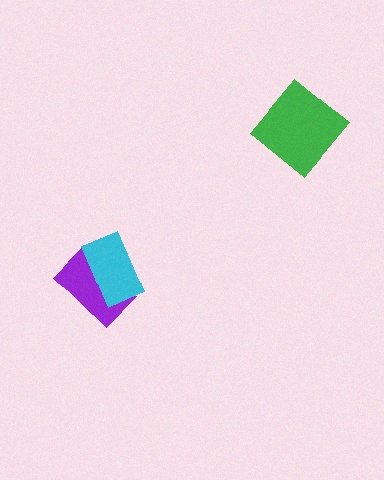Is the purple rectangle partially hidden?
Yes, it is partially covered by another shape.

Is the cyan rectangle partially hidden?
No, no other shape covers it.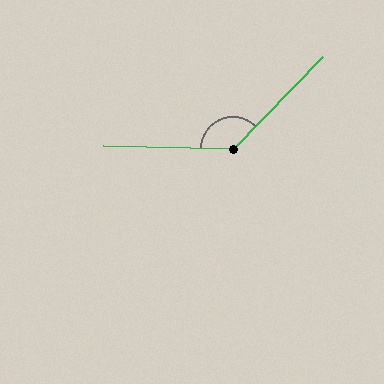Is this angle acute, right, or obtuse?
It is obtuse.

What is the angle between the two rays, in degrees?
Approximately 133 degrees.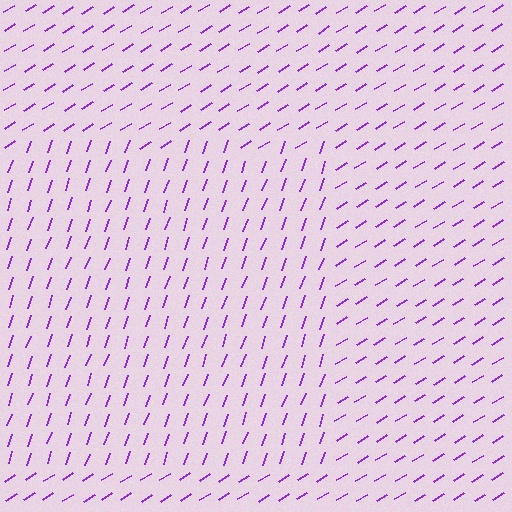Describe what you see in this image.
The image is filled with small purple line segments. A rectangle region in the image has lines oriented differently from the surrounding lines, creating a visible texture boundary.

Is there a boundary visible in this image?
Yes, there is a texture boundary formed by a change in line orientation.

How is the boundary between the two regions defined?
The boundary is defined purely by a change in line orientation (approximately 39 degrees difference). All lines are the same color and thickness.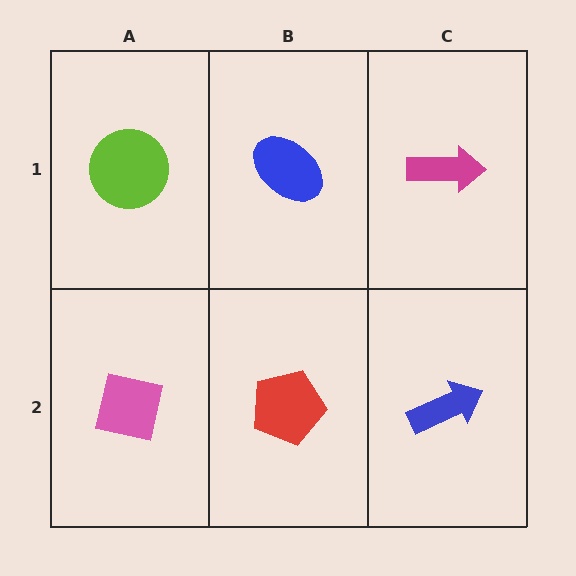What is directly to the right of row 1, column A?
A blue ellipse.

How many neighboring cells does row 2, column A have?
2.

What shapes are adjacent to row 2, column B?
A blue ellipse (row 1, column B), a pink square (row 2, column A), a blue arrow (row 2, column C).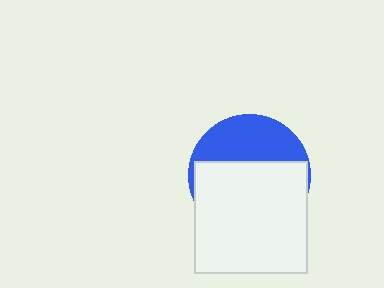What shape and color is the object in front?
The object in front is a white square.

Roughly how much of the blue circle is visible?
A small part of it is visible (roughly 38%).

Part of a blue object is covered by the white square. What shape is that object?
It is a circle.